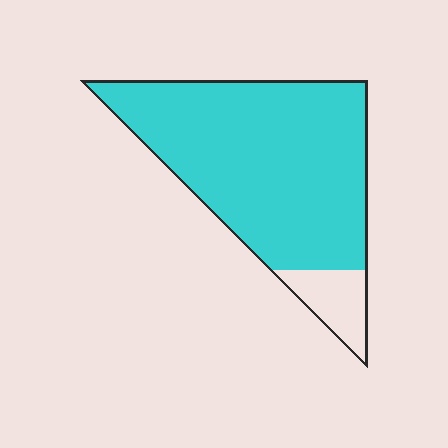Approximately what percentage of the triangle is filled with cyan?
Approximately 90%.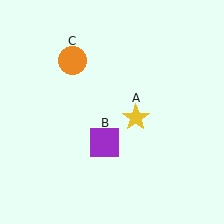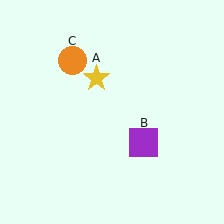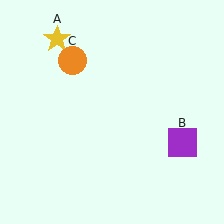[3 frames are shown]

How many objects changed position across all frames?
2 objects changed position: yellow star (object A), purple square (object B).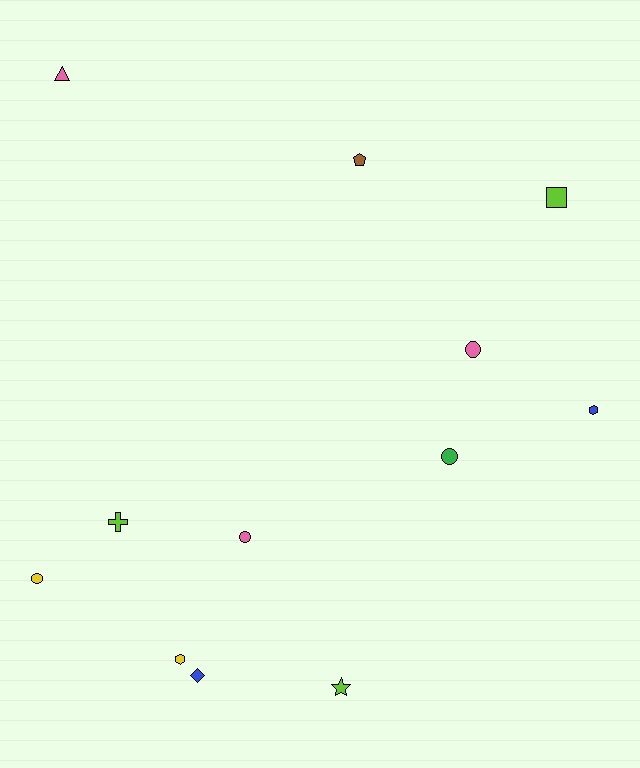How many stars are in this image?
There is 1 star.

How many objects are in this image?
There are 12 objects.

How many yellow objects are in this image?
There are 2 yellow objects.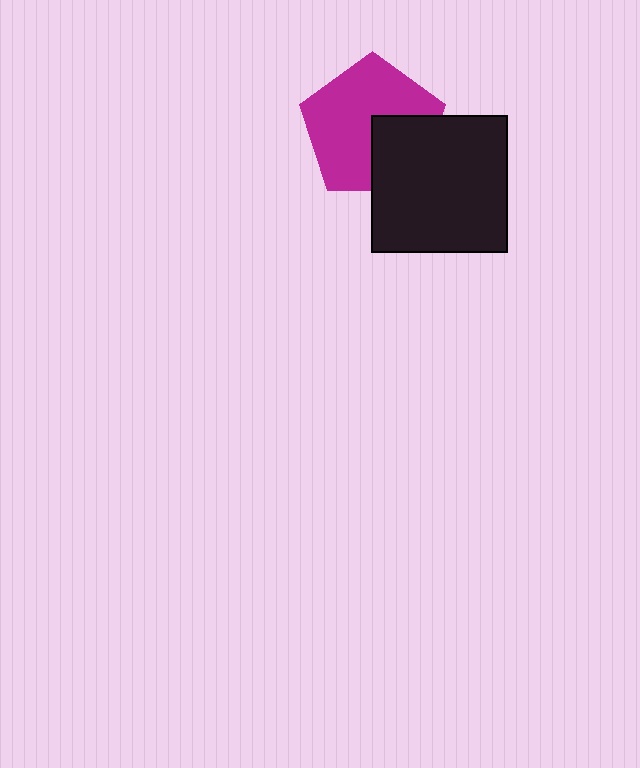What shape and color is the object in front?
The object in front is a black square.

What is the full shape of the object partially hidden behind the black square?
The partially hidden object is a magenta pentagon.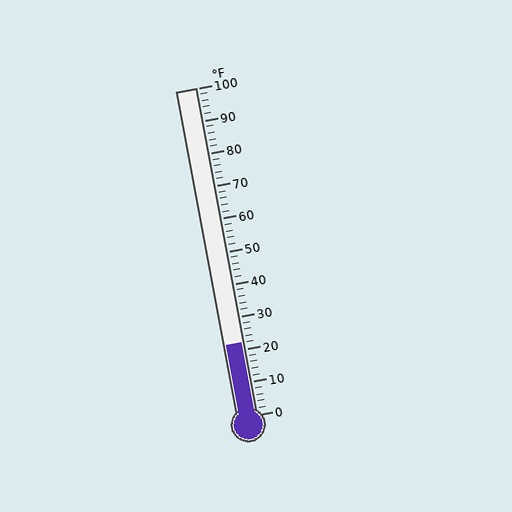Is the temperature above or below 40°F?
The temperature is below 40°F.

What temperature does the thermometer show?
The thermometer shows approximately 22°F.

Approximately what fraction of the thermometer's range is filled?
The thermometer is filled to approximately 20% of its range.